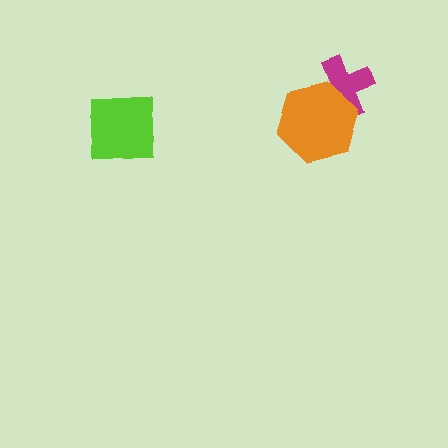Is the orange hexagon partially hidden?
No, no other shape covers it.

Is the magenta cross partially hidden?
Yes, it is partially covered by another shape.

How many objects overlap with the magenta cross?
1 object overlaps with the magenta cross.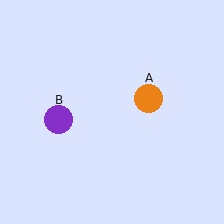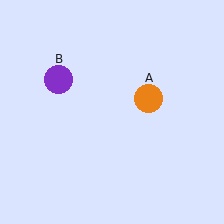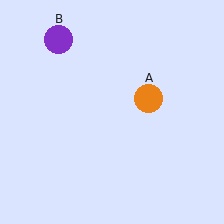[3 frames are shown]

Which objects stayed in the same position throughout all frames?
Orange circle (object A) remained stationary.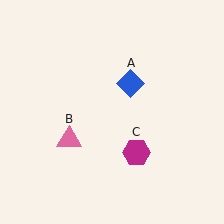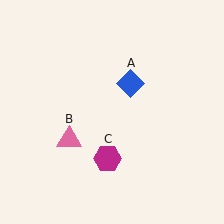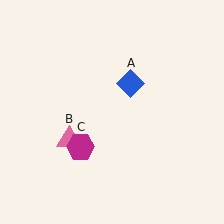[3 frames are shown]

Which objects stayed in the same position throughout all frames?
Blue diamond (object A) and pink triangle (object B) remained stationary.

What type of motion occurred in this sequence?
The magenta hexagon (object C) rotated clockwise around the center of the scene.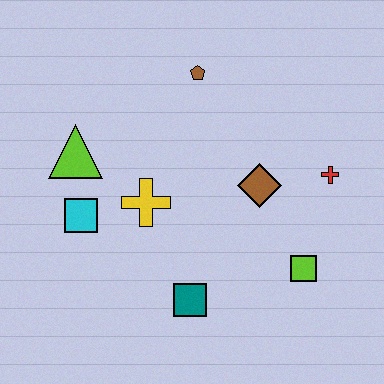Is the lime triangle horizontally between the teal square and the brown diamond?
No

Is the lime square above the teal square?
Yes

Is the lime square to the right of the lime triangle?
Yes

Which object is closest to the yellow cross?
The cyan square is closest to the yellow cross.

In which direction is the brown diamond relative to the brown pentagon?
The brown diamond is below the brown pentagon.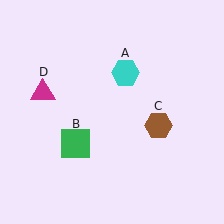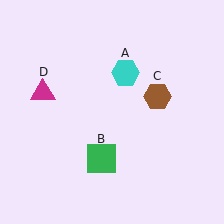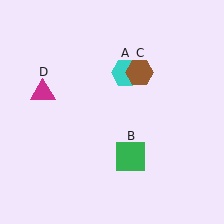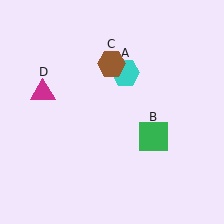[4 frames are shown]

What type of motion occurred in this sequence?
The green square (object B), brown hexagon (object C) rotated counterclockwise around the center of the scene.